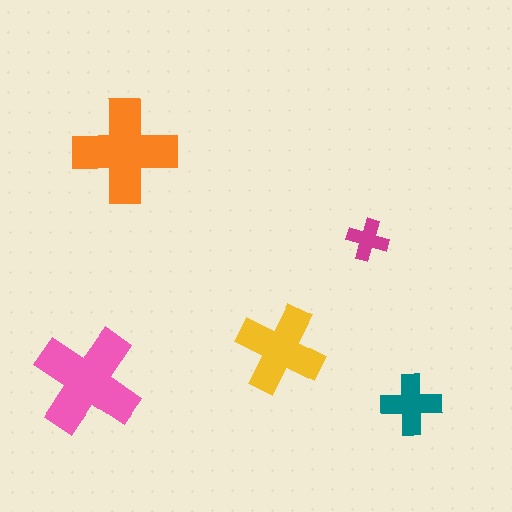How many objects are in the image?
There are 5 objects in the image.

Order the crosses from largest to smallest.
the pink one, the orange one, the yellow one, the teal one, the magenta one.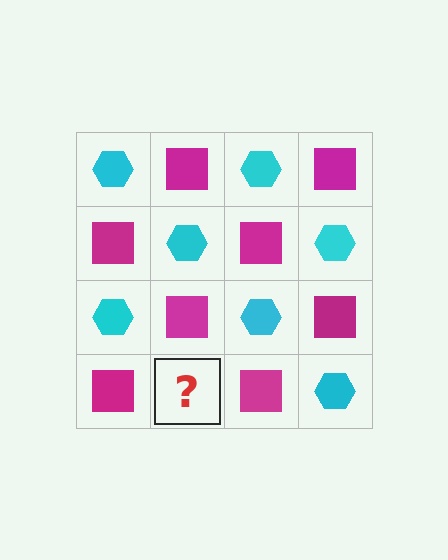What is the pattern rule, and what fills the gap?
The rule is that it alternates cyan hexagon and magenta square in a checkerboard pattern. The gap should be filled with a cyan hexagon.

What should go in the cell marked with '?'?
The missing cell should contain a cyan hexagon.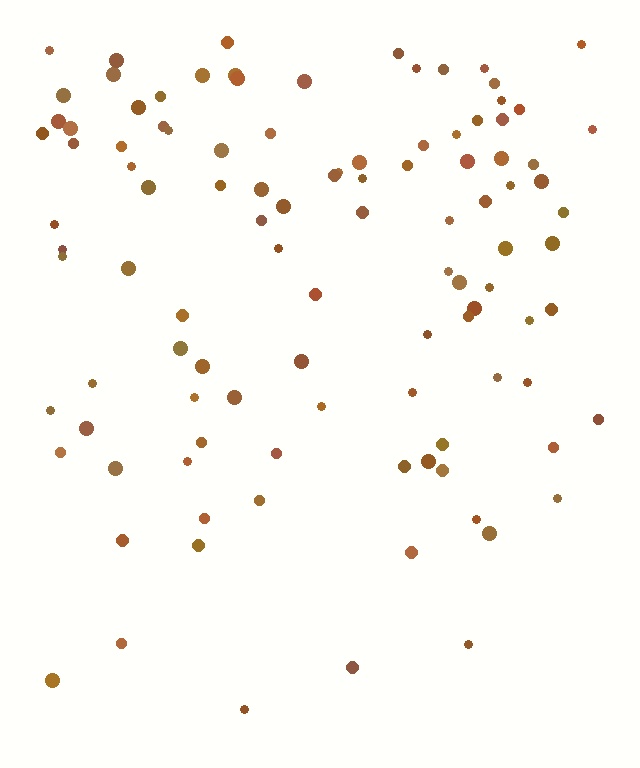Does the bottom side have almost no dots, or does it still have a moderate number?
Still a moderate number, just noticeably fewer than the top.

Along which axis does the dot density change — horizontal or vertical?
Vertical.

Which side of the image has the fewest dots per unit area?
The bottom.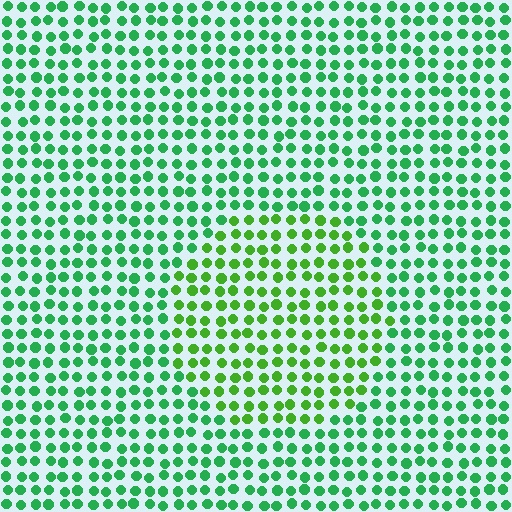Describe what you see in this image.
The image is filled with small green elements in a uniform arrangement. A circle-shaped region is visible where the elements are tinted to a slightly different hue, forming a subtle color boundary.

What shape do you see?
I see a circle.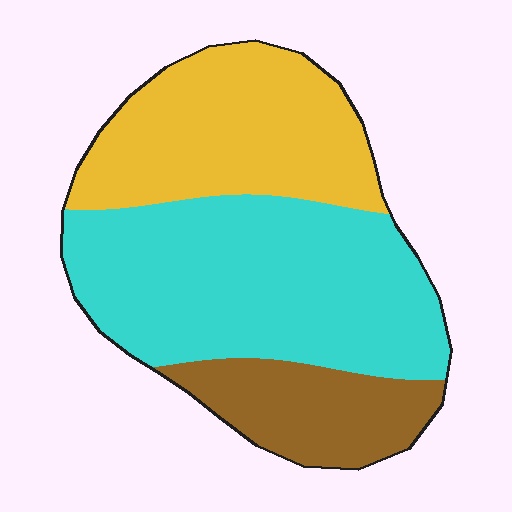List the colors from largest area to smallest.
From largest to smallest: cyan, yellow, brown.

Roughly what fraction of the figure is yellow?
Yellow covers roughly 35% of the figure.